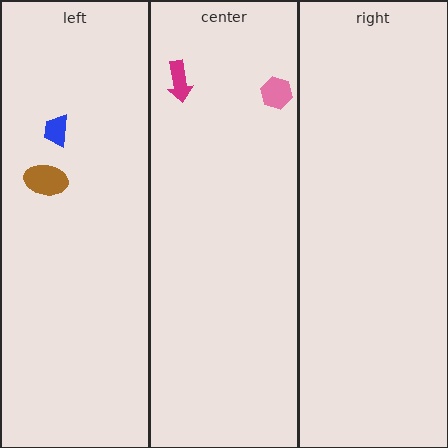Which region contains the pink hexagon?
The center region.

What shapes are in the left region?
The blue trapezoid, the brown ellipse.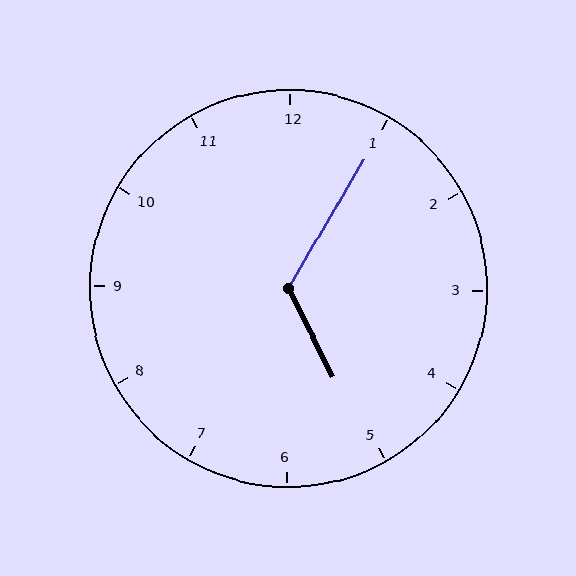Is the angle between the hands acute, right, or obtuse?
It is obtuse.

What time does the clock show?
5:05.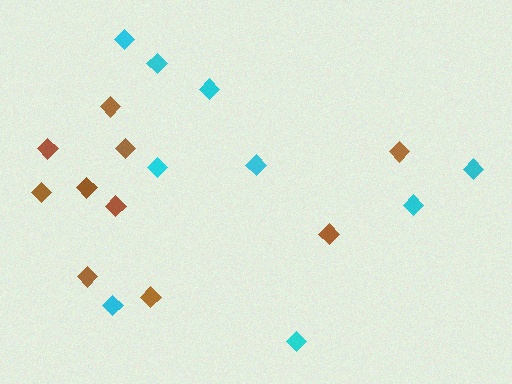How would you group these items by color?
There are 2 groups: one group of cyan diamonds (9) and one group of brown diamonds (10).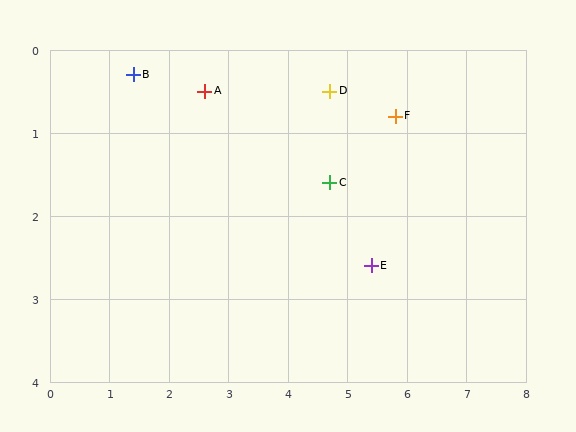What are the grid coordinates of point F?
Point F is at approximately (5.8, 0.8).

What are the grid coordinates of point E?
Point E is at approximately (5.4, 2.6).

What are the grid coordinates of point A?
Point A is at approximately (2.6, 0.5).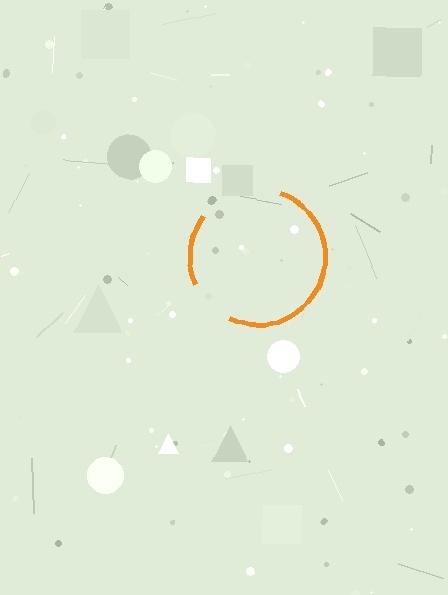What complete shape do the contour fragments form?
The contour fragments form a circle.